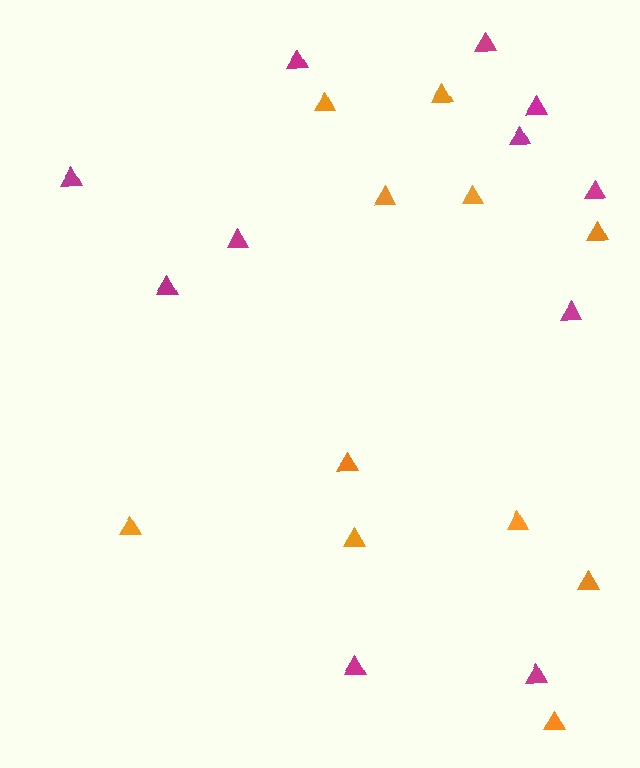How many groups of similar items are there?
There are 2 groups: one group of magenta triangles (11) and one group of orange triangles (11).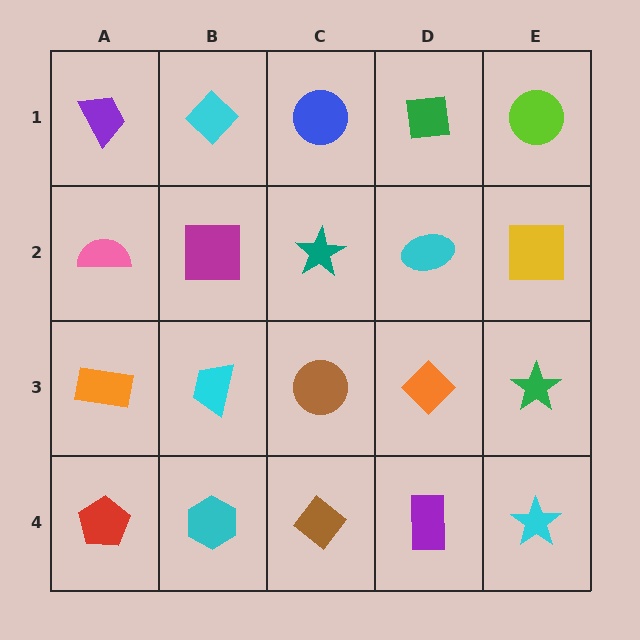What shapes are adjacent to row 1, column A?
A pink semicircle (row 2, column A), a cyan diamond (row 1, column B).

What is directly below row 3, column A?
A red pentagon.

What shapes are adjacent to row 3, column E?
A yellow square (row 2, column E), a cyan star (row 4, column E), an orange diamond (row 3, column D).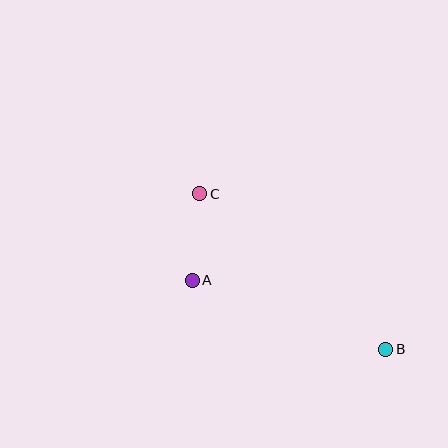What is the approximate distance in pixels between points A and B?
The distance between A and B is approximately 206 pixels.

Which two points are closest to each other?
Points A and C are closest to each other.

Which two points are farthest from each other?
Points B and C are farthest from each other.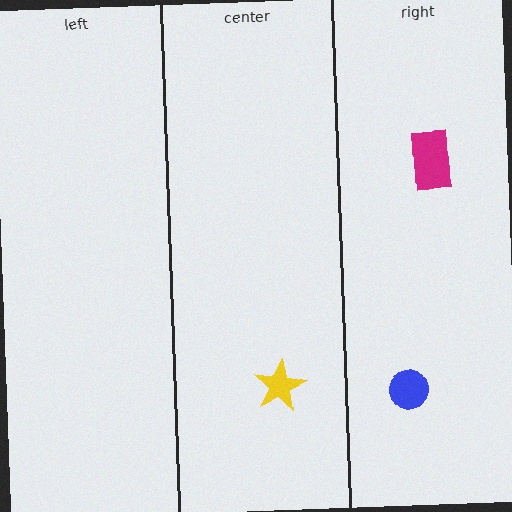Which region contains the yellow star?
The center region.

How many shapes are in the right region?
2.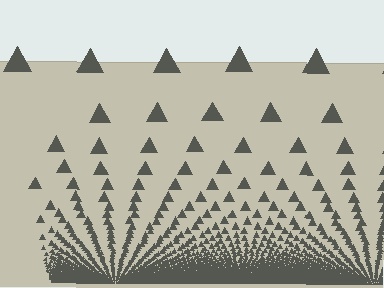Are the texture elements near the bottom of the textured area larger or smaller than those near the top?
Smaller. The gradient is inverted — elements near the bottom are smaller and denser.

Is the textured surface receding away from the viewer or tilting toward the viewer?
The surface appears to tilt toward the viewer. Texture elements get larger and sparser toward the top.